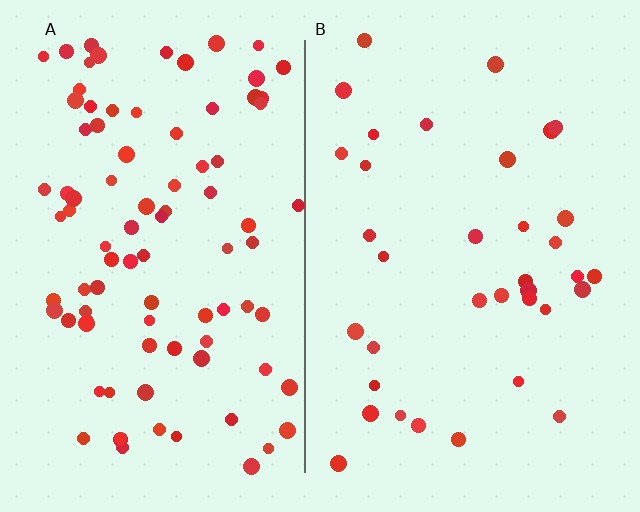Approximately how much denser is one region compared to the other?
Approximately 2.5× — region A over region B.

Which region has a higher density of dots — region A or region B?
A (the left).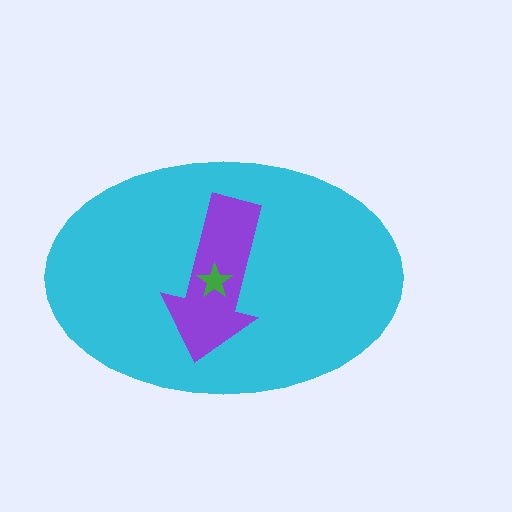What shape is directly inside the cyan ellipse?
The purple arrow.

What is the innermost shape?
The green star.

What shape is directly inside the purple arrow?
The green star.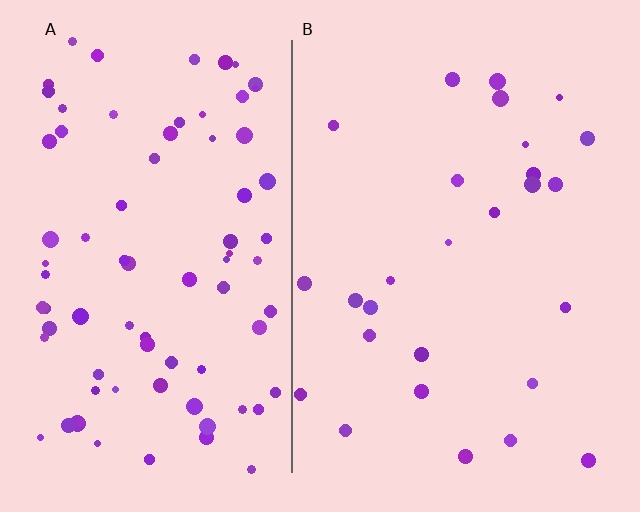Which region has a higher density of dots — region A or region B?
A (the left).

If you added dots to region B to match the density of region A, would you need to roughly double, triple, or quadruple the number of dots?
Approximately triple.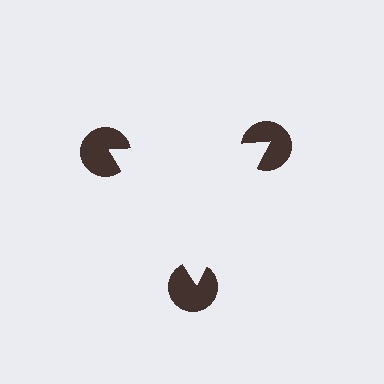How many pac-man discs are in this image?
There are 3 — one at each vertex of the illusory triangle.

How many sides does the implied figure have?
3 sides.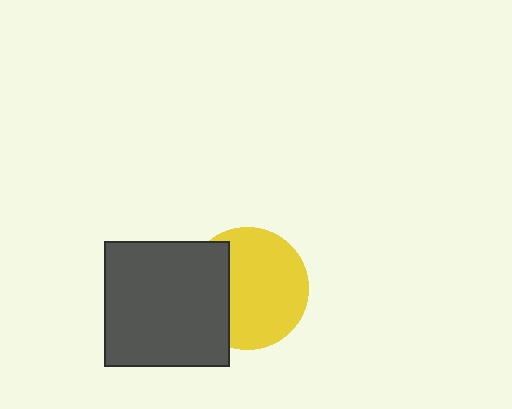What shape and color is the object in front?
The object in front is a dark gray square.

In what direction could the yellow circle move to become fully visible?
The yellow circle could move right. That would shift it out from behind the dark gray square entirely.